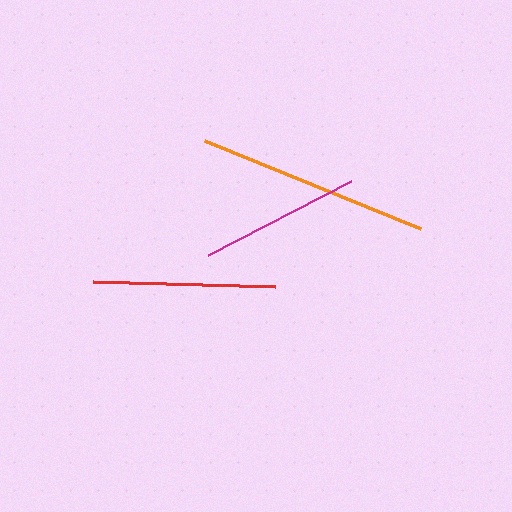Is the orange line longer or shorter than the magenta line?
The orange line is longer than the magenta line.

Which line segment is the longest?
The orange line is the longest at approximately 233 pixels.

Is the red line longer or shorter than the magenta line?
The red line is longer than the magenta line.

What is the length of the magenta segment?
The magenta segment is approximately 161 pixels long.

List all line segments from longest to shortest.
From longest to shortest: orange, red, magenta.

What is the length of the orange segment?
The orange segment is approximately 233 pixels long.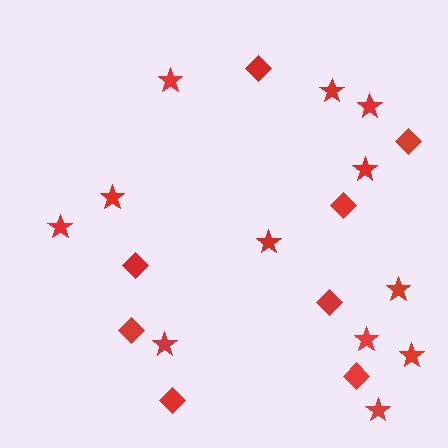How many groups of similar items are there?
There are 2 groups: one group of diamonds (8) and one group of stars (12).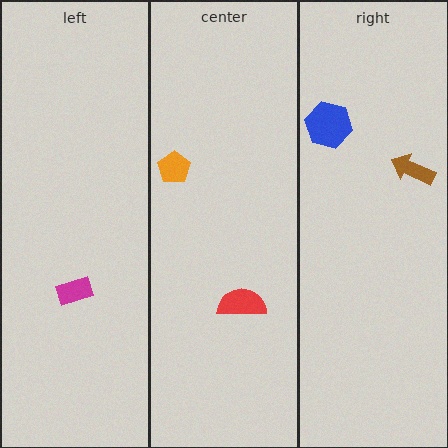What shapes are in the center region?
The orange pentagon, the red semicircle.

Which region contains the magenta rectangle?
The left region.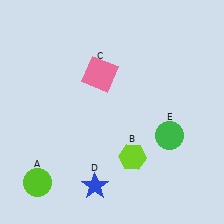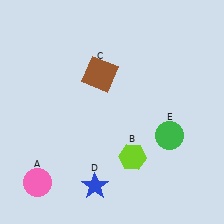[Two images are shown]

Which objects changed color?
A changed from lime to pink. C changed from pink to brown.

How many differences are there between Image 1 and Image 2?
There are 2 differences between the two images.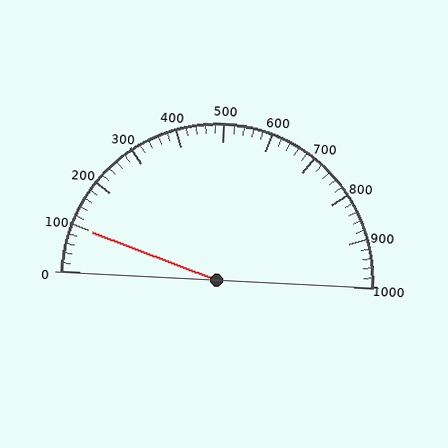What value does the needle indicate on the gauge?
The needle indicates approximately 100.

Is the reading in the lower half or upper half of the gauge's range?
The reading is in the lower half of the range (0 to 1000).